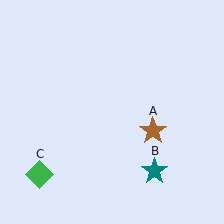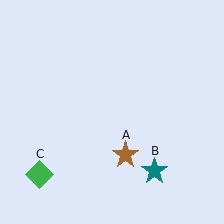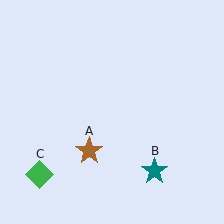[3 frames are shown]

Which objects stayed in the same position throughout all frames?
Teal star (object B) and green diamond (object C) remained stationary.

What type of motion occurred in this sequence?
The brown star (object A) rotated clockwise around the center of the scene.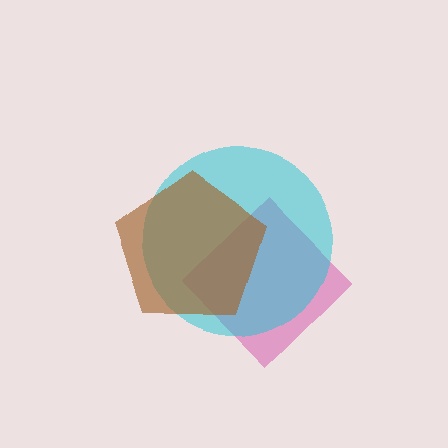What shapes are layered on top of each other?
The layered shapes are: a magenta diamond, a cyan circle, a brown pentagon.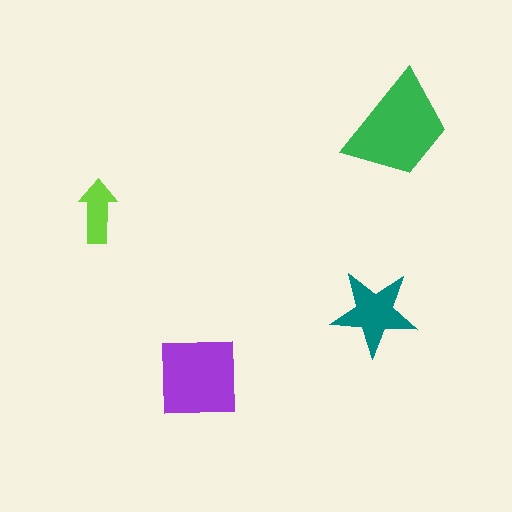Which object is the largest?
The green trapezoid.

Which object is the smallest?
The lime arrow.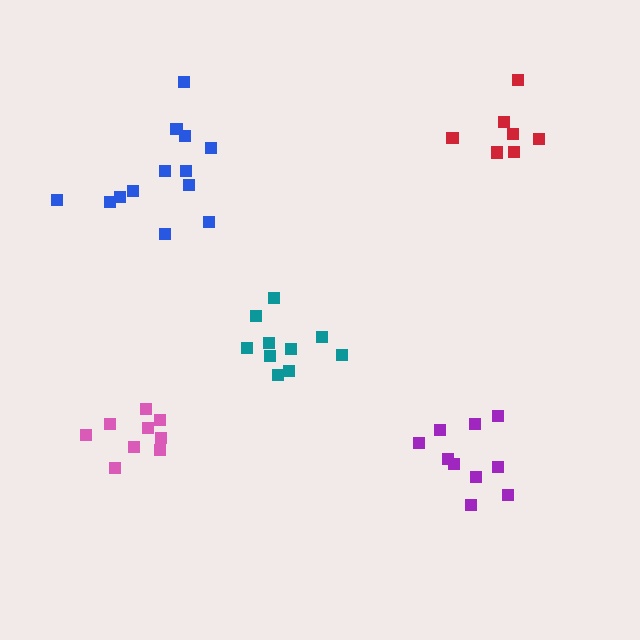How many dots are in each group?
Group 1: 7 dots, Group 2: 10 dots, Group 3: 10 dots, Group 4: 13 dots, Group 5: 9 dots (49 total).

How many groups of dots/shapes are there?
There are 5 groups.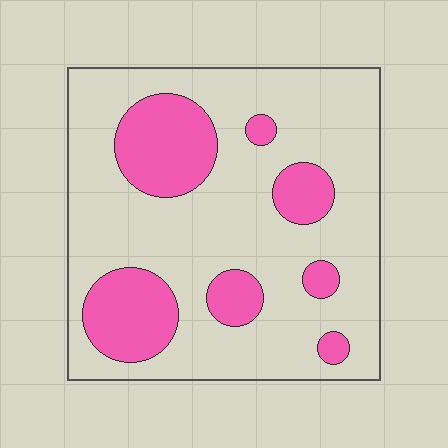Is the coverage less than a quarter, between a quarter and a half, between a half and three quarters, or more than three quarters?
Less than a quarter.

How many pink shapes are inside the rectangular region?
7.